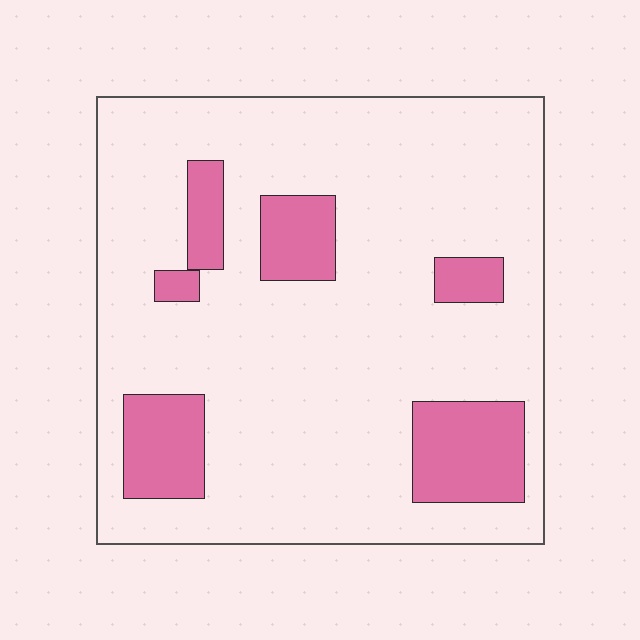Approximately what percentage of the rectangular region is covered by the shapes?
Approximately 20%.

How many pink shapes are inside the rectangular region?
6.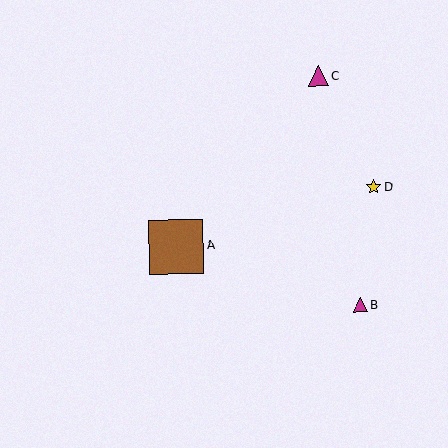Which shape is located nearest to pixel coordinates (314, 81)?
The magenta triangle (labeled C) at (319, 76) is nearest to that location.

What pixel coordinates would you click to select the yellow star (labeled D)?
Click at (374, 187) to select the yellow star D.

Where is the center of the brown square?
The center of the brown square is at (176, 247).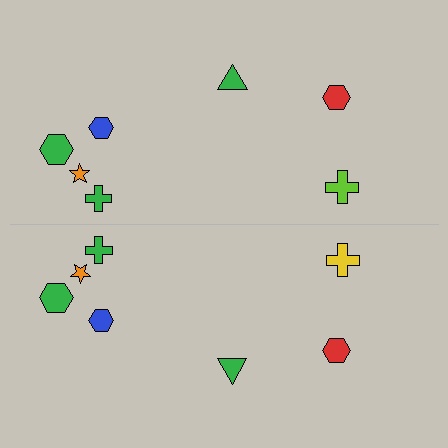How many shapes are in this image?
There are 14 shapes in this image.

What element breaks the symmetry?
The yellow cross on the bottom side breaks the symmetry — its mirror counterpart is lime.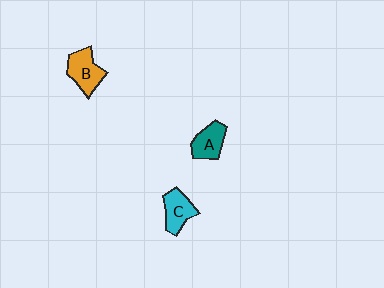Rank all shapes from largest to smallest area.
From largest to smallest: B (orange), C (cyan), A (teal).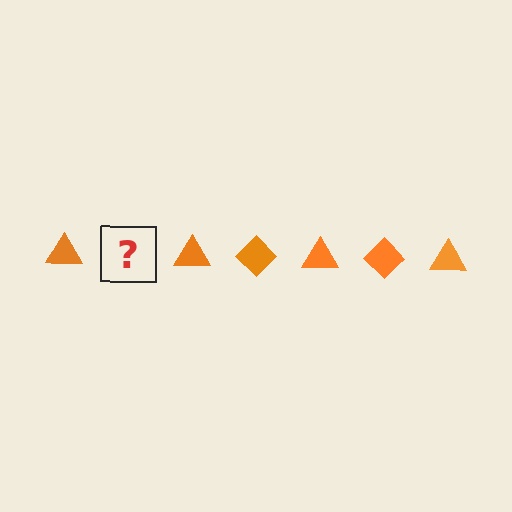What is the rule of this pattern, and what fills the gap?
The rule is that the pattern cycles through triangle, diamond shapes in orange. The gap should be filled with an orange diamond.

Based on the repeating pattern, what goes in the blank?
The blank should be an orange diamond.